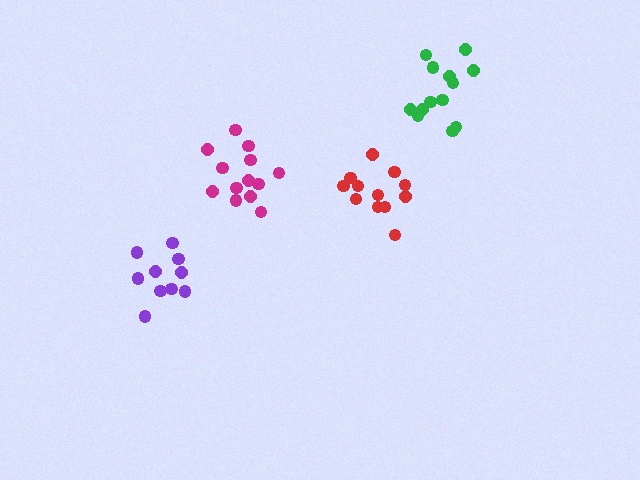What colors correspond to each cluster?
The clusters are colored: purple, green, magenta, red.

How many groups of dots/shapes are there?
There are 4 groups.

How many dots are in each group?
Group 1: 10 dots, Group 2: 13 dots, Group 3: 13 dots, Group 4: 12 dots (48 total).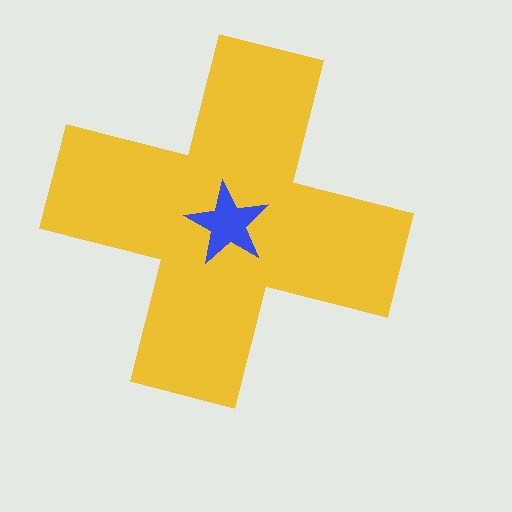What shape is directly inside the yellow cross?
The blue star.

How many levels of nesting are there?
2.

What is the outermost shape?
The yellow cross.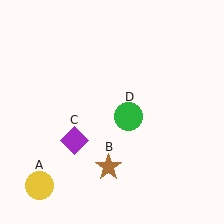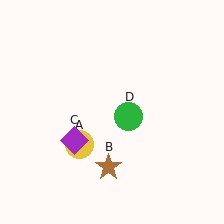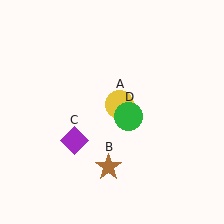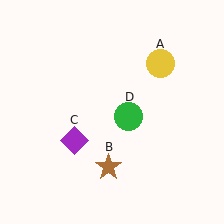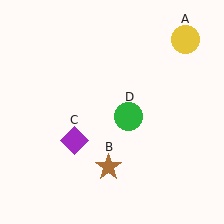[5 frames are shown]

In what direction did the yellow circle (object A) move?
The yellow circle (object A) moved up and to the right.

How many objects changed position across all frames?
1 object changed position: yellow circle (object A).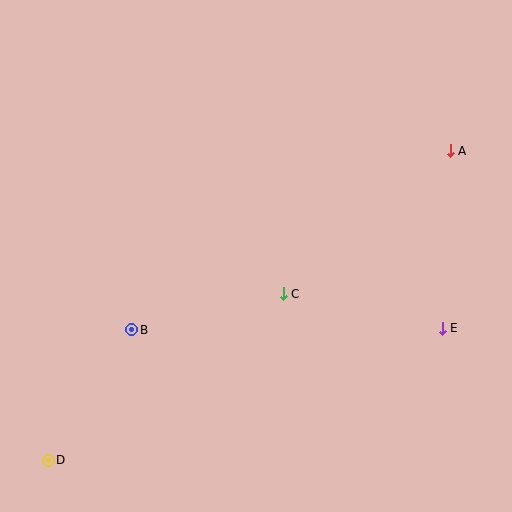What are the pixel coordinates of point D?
Point D is at (48, 460).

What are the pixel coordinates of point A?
Point A is at (450, 151).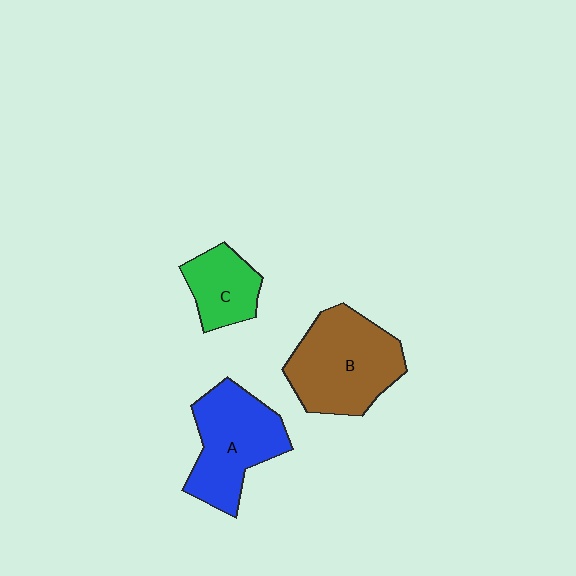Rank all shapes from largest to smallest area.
From largest to smallest: B (brown), A (blue), C (green).